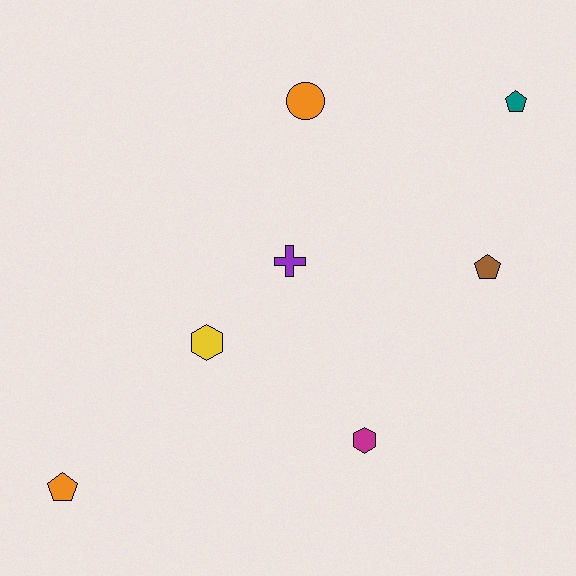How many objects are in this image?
There are 7 objects.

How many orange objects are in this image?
There are 2 orange objects.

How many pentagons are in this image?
There are 3 pentagons.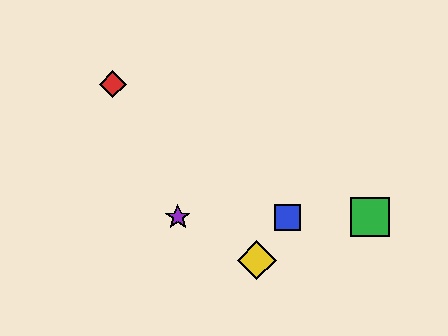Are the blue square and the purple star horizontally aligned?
Yes, both are at y≈217.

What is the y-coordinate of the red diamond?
The red diamond is at y≈84.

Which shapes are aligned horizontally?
The blue square, the green square, the purple star are aligned horizontally.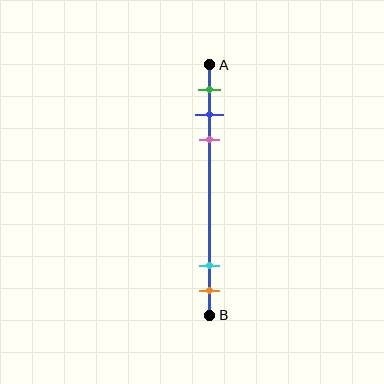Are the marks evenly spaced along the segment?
No, the marks are not evenly spaced.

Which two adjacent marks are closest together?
The blue and pink marks are the closest adjacent pair.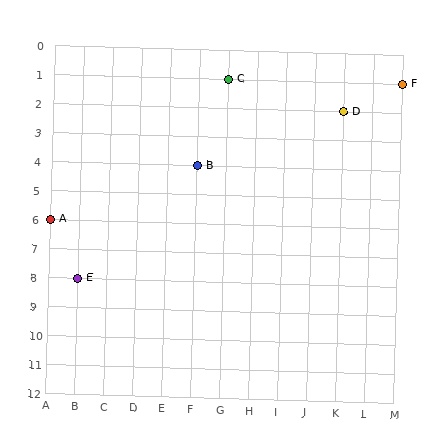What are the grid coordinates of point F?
Point F is at grid coordinates (M, 1).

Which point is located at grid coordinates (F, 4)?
Point B is at (F, 4).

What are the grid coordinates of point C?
Point C is at grid coordinates (G, 1).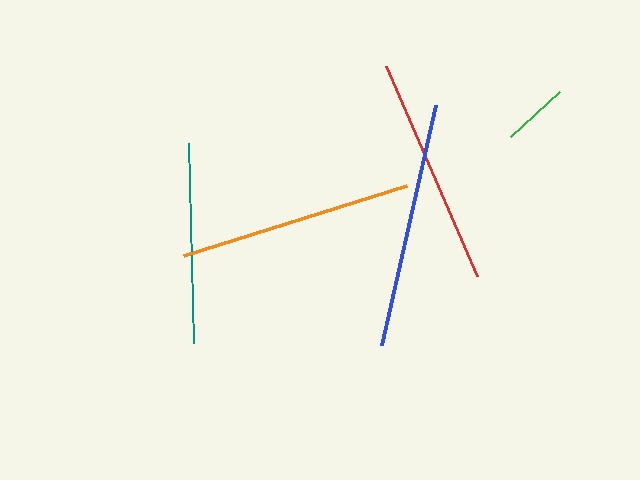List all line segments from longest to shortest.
From longest to shortest: blue, orange, red, teal, green.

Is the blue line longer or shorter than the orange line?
The blue line is longer than the orange line.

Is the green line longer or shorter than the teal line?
The teal line is longer than the green line.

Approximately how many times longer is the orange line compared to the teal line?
The orange line is approximately 1.2 times the length of the teal line.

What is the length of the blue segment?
The blue segment is approximately 246 pixels long.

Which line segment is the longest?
The blue line is the longest at approximately 246 pixels.